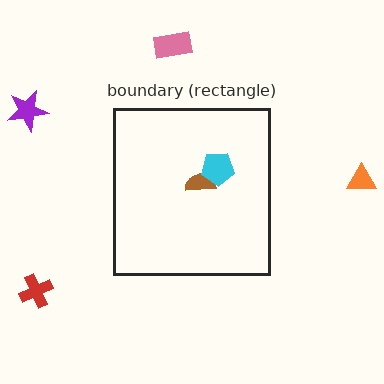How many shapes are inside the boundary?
2 inside, 4 outside.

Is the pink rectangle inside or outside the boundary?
Outside.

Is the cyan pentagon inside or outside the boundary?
Inside.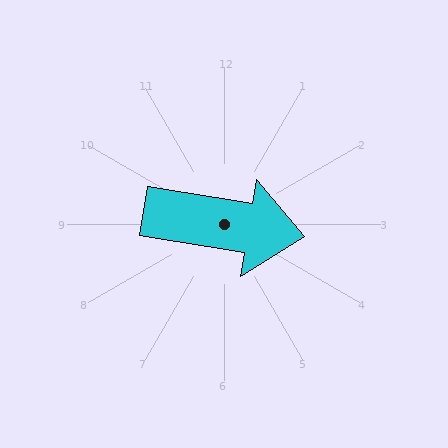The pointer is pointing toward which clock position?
Roughly 3 o'clock.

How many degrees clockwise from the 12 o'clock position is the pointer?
Approximately 99 degrees.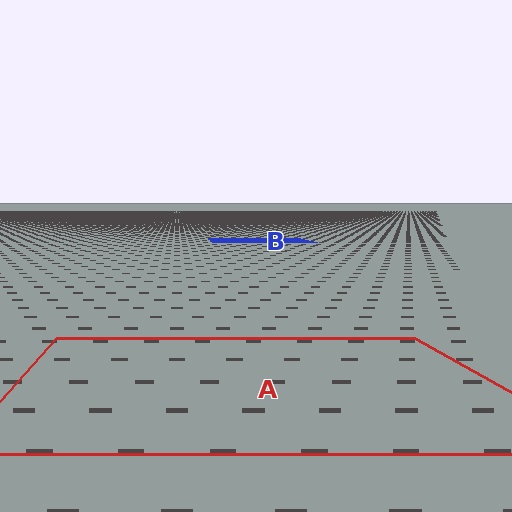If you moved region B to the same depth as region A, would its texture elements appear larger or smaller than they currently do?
They would appear larger. At a closer depth, the same texture elements are projected at a bigger on-screen size.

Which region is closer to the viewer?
Region A is closer. The texture elements there are larger and more spread out.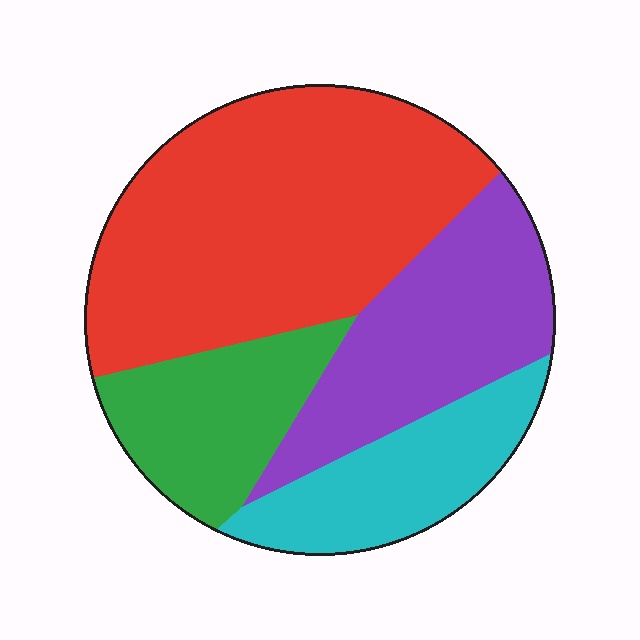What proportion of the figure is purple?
Purple takes up less than a quarter of the figure.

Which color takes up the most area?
Red, at roughly 45%.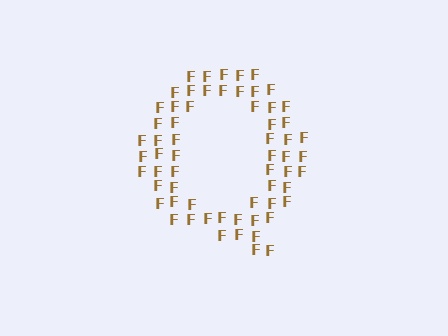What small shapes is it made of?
It is made of small letter F's.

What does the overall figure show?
The overall figure shows the letter Q.